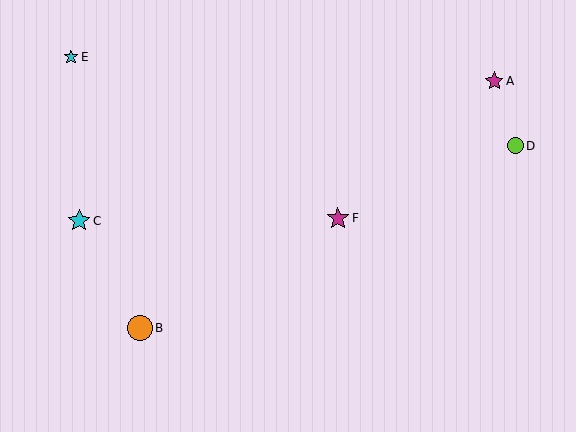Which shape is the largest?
The orange circle (labeled B) is the largest.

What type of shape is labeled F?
Shape F is a magenta star.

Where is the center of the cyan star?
The center of the cyan star is at (71, 57).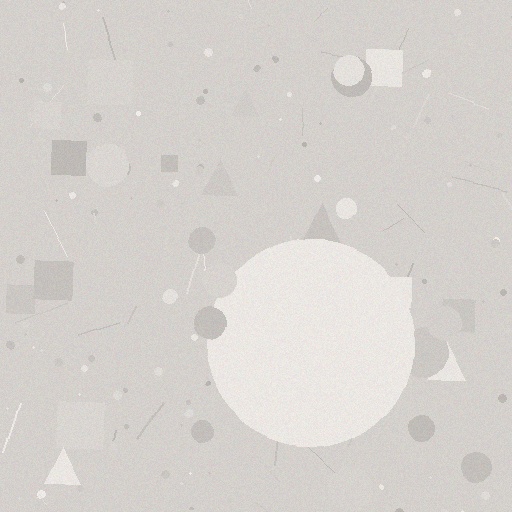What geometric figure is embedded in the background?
A circle is embedded in the background.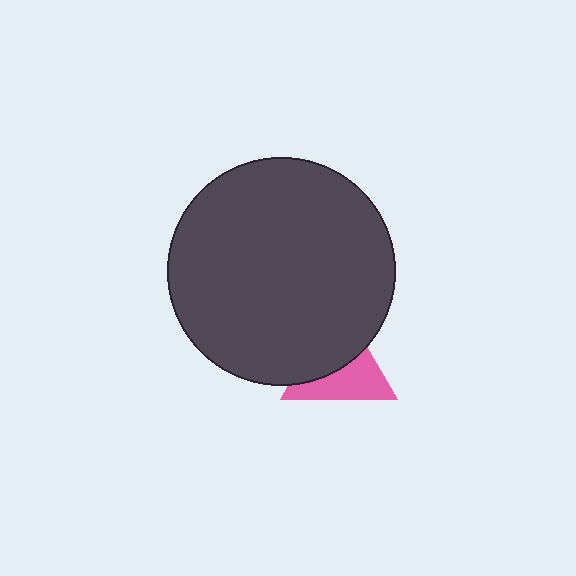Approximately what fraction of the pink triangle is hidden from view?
Roughly 51% of the pink triangle is hidden behind the dark gray circle.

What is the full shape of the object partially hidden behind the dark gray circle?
The partially hidden object is a pink triangle.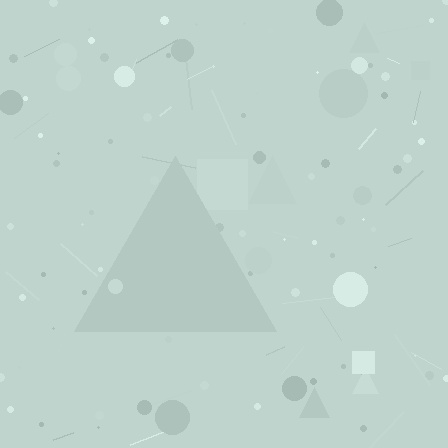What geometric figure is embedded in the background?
A triangle is embedded in the background.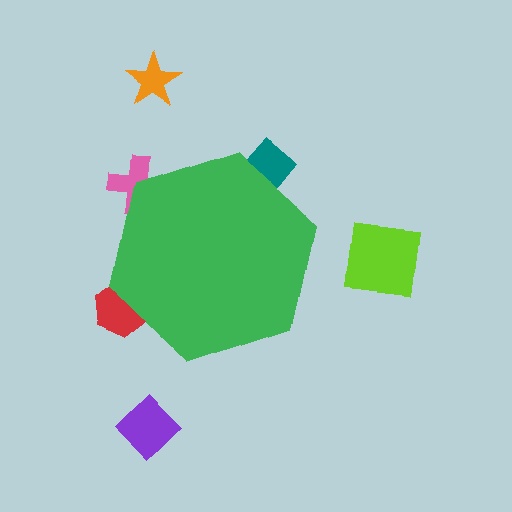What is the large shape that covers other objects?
A green hexagon.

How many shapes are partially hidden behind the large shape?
3 shapes are partially hidden.